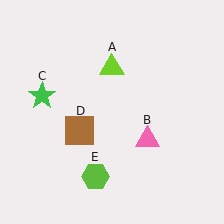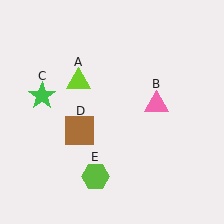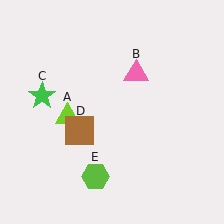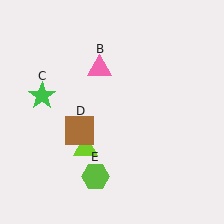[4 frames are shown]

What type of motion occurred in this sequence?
The lime triangle (object A), pink triangle (object B) rotated counterclockwise around the center of the scene.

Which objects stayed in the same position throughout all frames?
Green star (object C) and brown square (object D) and lime hexagon (object E) remained stationary.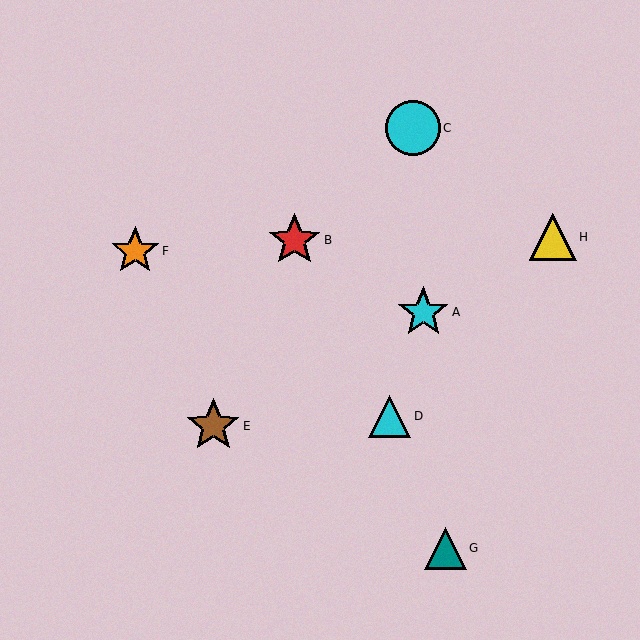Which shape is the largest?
The cyan circle (labeled C) is the largest.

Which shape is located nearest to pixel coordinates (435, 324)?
The cyan star (labeled A) at (423, 312) is nearest to that location.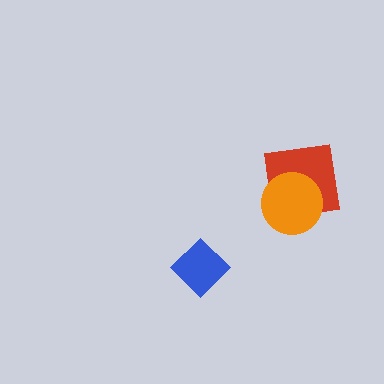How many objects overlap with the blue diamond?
0 objects overlap with the blue diamond.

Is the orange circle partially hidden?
No, no other shape covers it.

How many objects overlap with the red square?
1 object overlaps with the red square.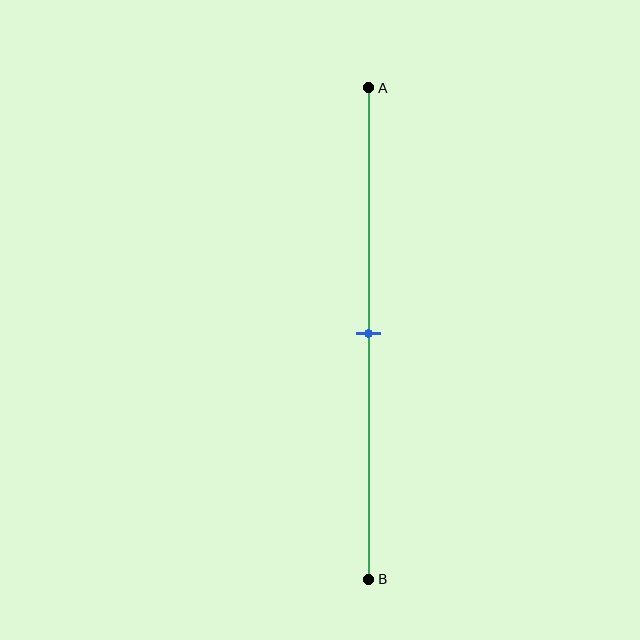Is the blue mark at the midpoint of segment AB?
Yes, the mark is approximately at the midpoint.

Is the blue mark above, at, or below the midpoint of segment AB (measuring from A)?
The blue mark is approximately at the midpoint of segment AB.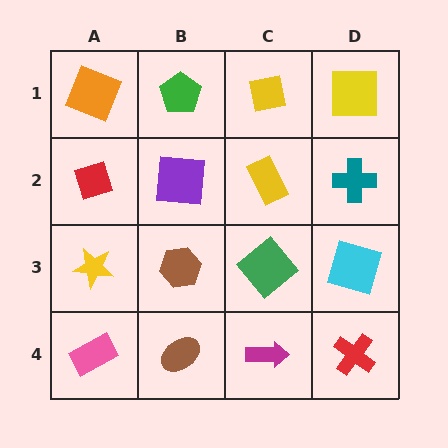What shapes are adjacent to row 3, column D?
A teal cross (row 2, column D), a red cross (row 4, column D), a green diamond (row 3, column C).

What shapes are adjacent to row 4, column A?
A yellow star (row 3, column A), a brown ellipse (row 4, column B).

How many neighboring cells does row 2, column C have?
4.